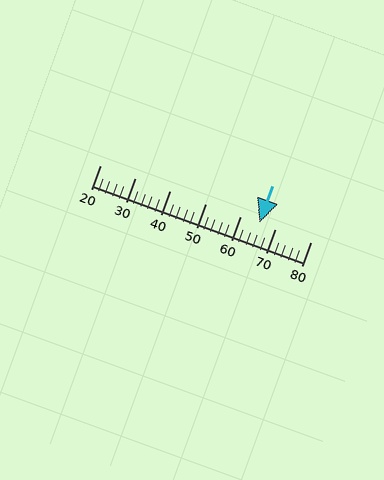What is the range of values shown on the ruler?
The ruler shows values from 20 to 80.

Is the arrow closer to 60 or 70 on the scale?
The arrow is closer to 70.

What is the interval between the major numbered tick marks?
The major tick marks are spaced 10 units apart.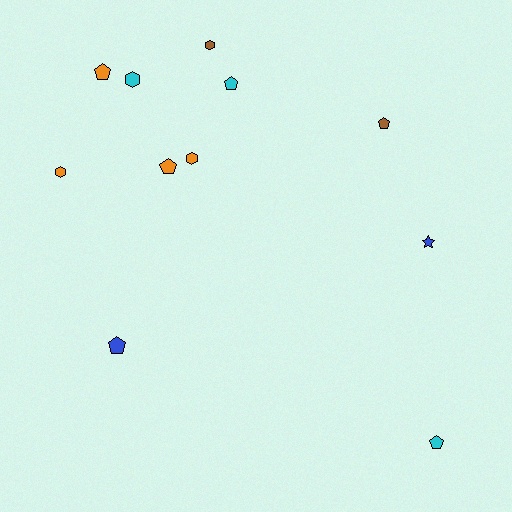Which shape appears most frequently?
Pentagon, with 6 objects.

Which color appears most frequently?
Orange, with 4 objects.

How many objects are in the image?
There are 11 objects.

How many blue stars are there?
There is 1 blue star.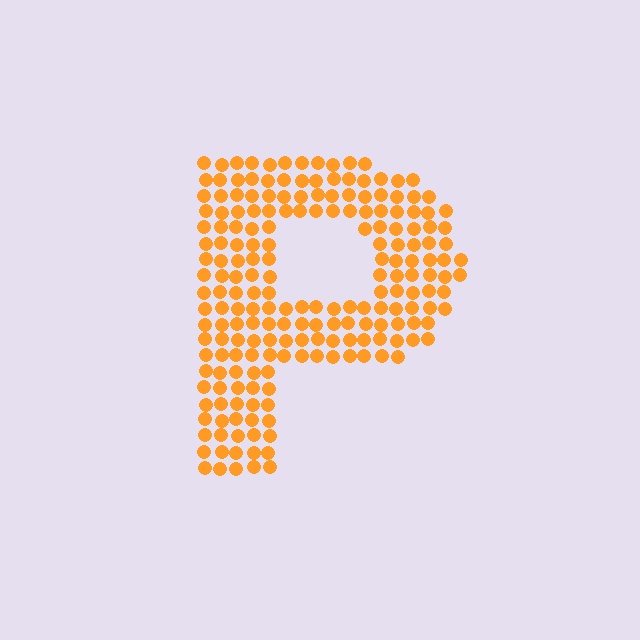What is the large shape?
The large shape is the letter P.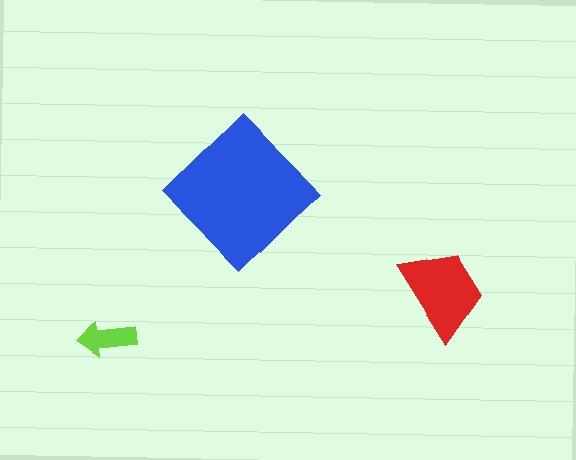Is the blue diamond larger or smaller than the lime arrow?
Larger.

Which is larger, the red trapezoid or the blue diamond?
The blue diamond.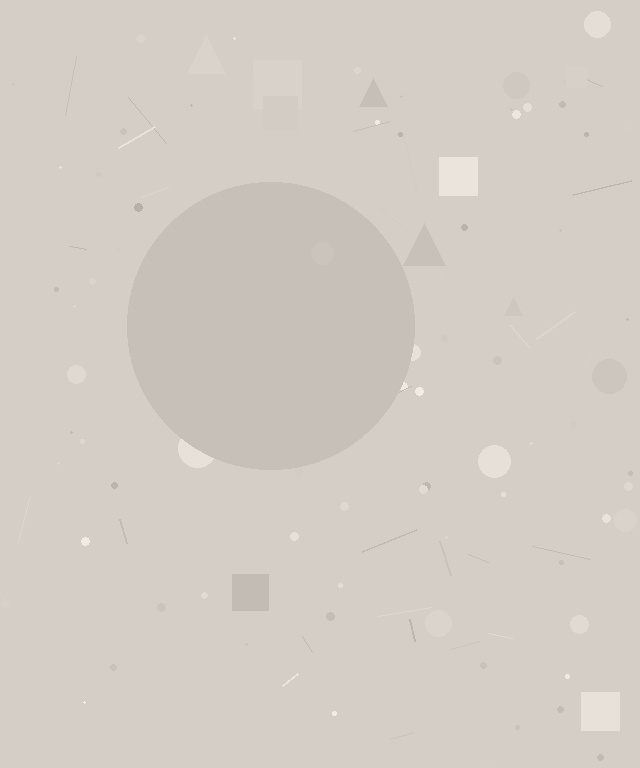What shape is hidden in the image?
A circle is hidden in the image.